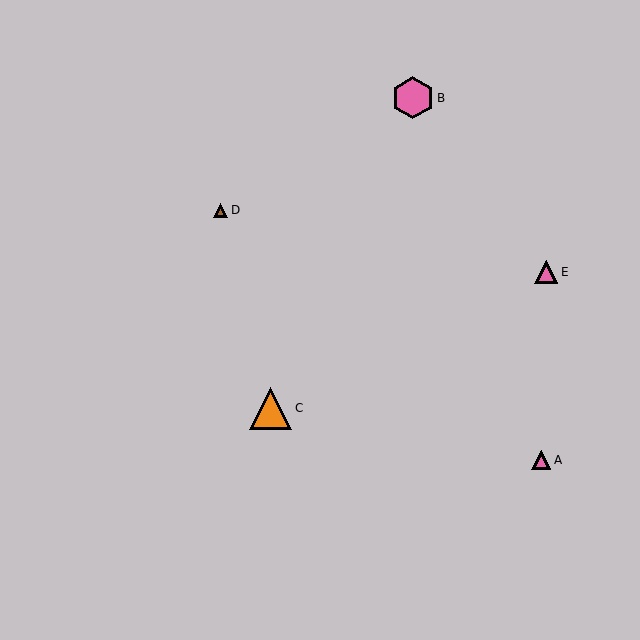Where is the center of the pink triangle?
The center of the pink triangle is at (546, 272).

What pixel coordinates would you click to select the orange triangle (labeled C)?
Click at (270, 409) to select the orange triangle C.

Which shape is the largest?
The orange triangle (labeled C) is the largest.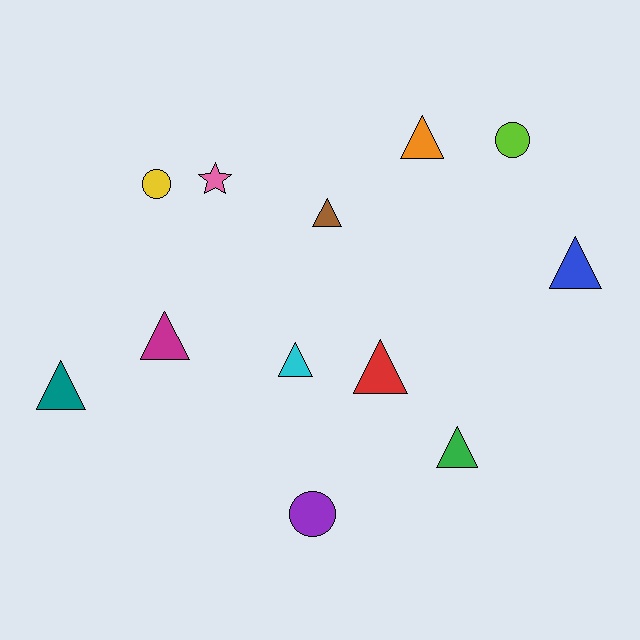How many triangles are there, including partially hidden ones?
There are 8 triangles.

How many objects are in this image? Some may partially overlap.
There are 12 objects.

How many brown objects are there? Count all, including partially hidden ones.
There is 1 brown object.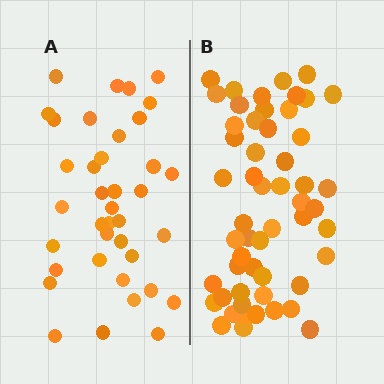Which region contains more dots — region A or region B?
Region B (the right region) has more dots.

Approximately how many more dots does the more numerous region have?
Region B has approximately 15 more dots than region A.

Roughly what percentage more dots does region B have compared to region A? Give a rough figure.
About 40% more.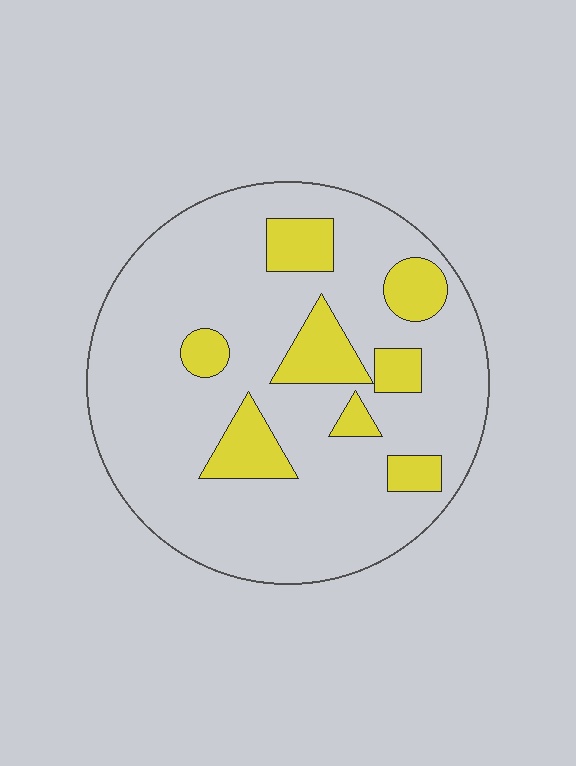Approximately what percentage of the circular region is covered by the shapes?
Approximately 20%.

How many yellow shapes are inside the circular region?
8.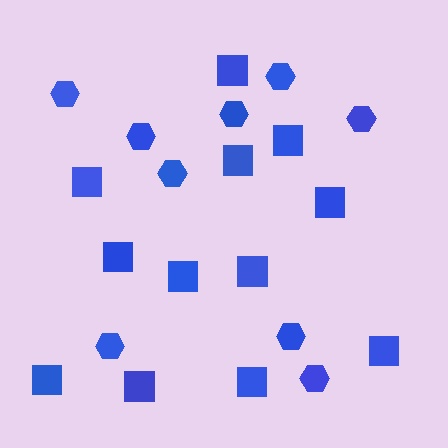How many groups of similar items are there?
There are 2 groups: one group of hexagons (9) and one group of squares (12).